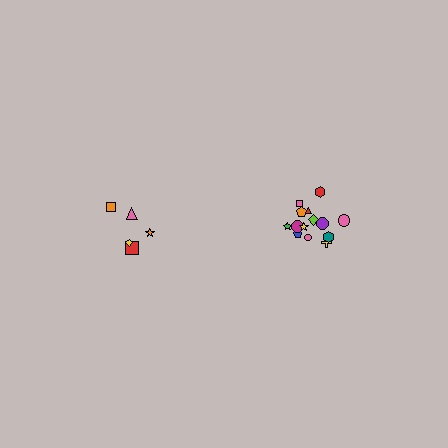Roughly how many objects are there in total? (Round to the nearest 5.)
Roughly 20 objects in total.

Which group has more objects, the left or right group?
The right group.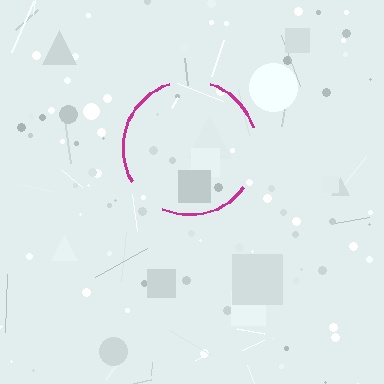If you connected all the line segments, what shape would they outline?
They would outline a circle.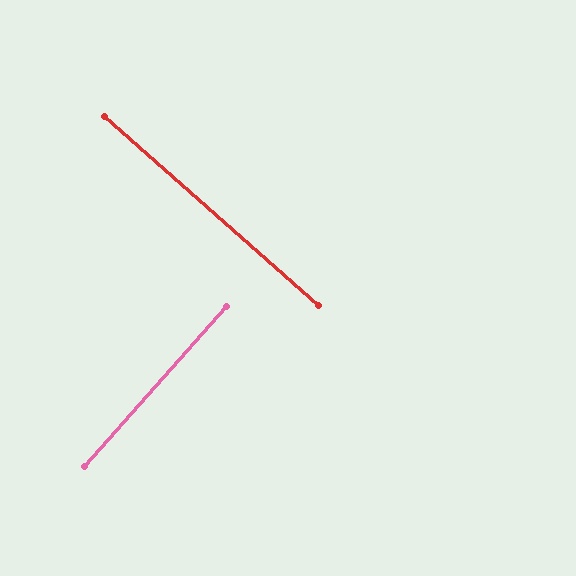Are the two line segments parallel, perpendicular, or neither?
Perpendicular — they meet at approximately 90°.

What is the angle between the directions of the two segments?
Approximately 90 degrees.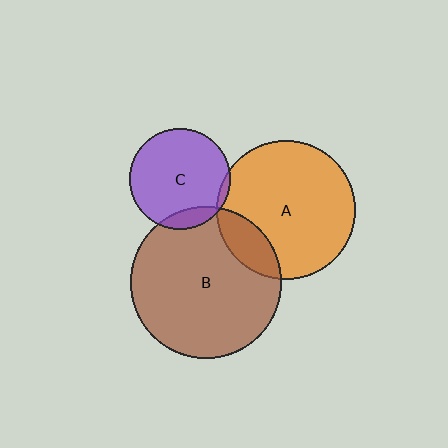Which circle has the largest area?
Circle B (brown).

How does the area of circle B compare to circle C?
Approximately 2.3 times.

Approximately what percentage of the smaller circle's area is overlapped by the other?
Approximately 15%.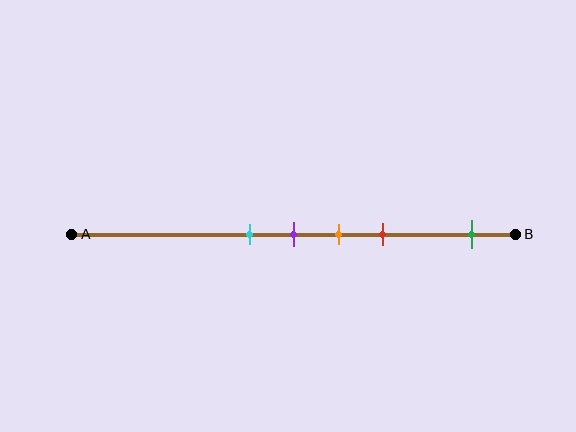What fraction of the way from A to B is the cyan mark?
The cyan mark is approximately 40% (0.4) of the way from A to B.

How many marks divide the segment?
There are 5 marks dividing the segment.